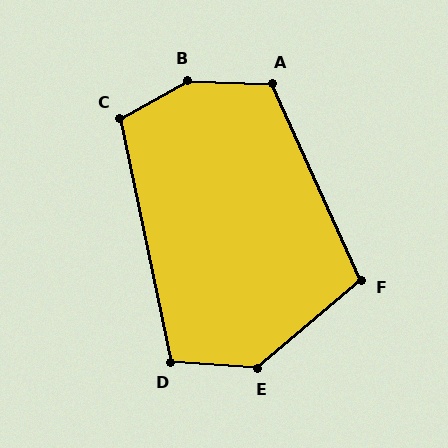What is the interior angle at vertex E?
Approximately 136 degrees (obtuse).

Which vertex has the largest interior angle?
B, at approximately 148 degrees.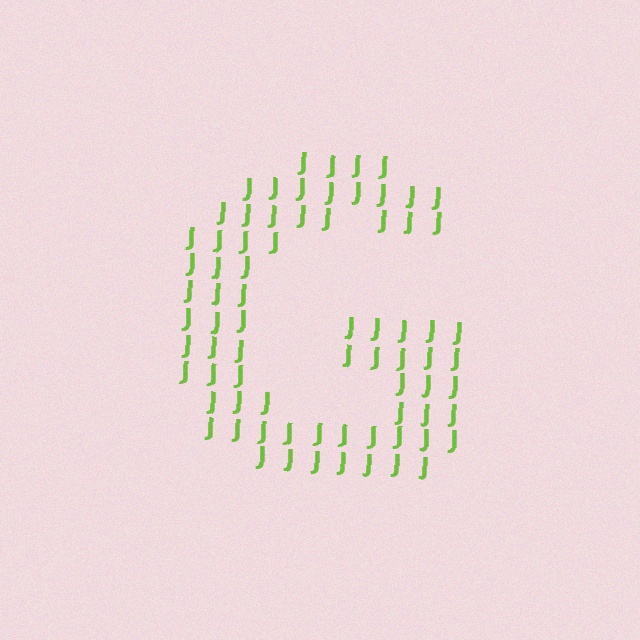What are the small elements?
The small elements are letter J's.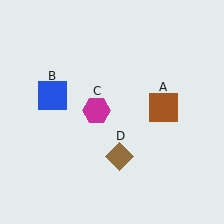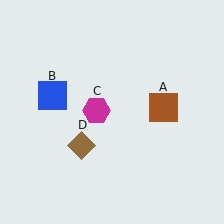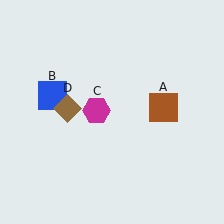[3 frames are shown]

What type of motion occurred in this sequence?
The brown diamond (object D) rotated clockwise around the center of the scene.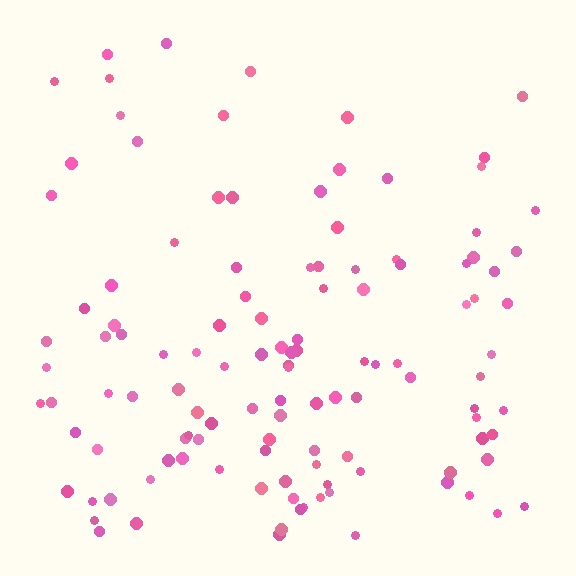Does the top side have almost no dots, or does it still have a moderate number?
Still a moderate number, just noticeably fewer than the bottom.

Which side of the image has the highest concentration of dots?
The bottom.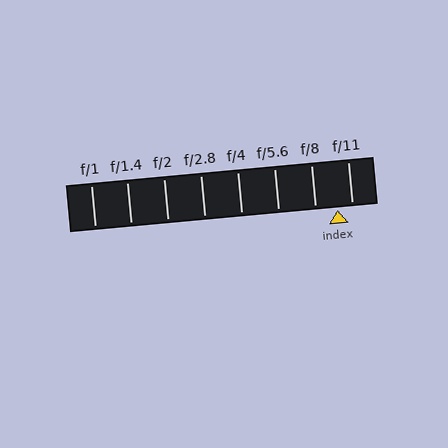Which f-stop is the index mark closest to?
The index mark is closest to f/11.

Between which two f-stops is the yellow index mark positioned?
The index mark is between f/8 and f/11.